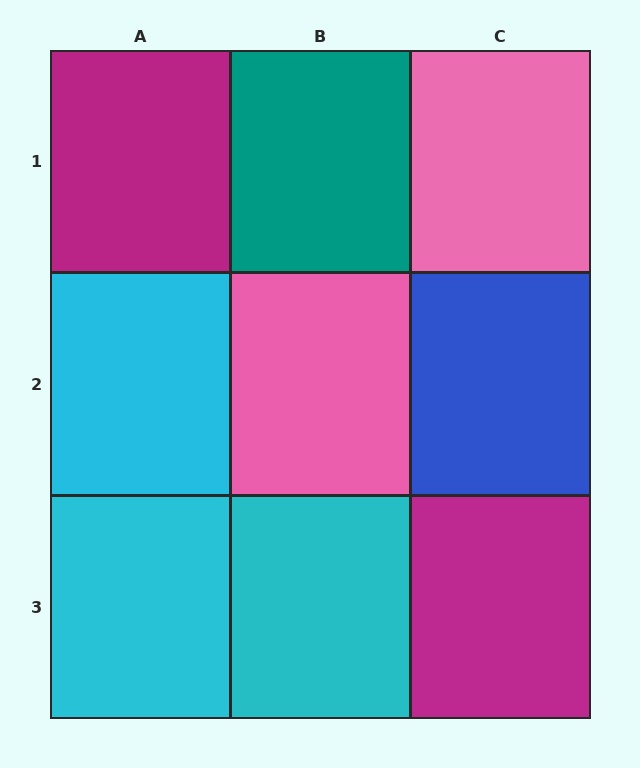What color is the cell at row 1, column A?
Magenta.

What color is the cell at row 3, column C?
Magenta.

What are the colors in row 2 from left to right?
Cyan, pink, blue.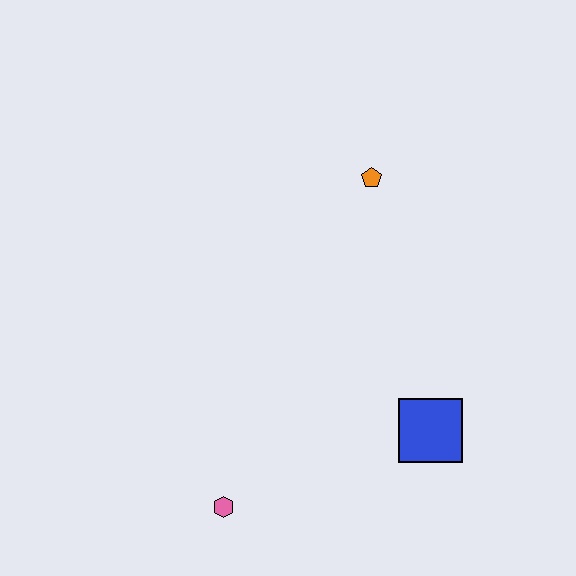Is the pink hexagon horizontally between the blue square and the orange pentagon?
No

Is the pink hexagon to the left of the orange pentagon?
Yes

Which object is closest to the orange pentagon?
The blue square is closest to the orange pentagon.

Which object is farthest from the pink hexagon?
The orange pentagon is farthest from the pink hexagon.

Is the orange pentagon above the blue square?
Yes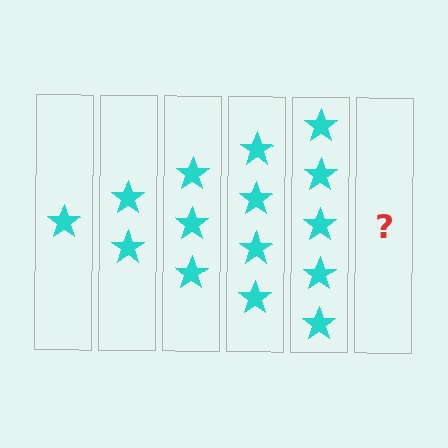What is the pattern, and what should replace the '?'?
The pattern is that each step adds one more star. The '?' should be 6 stars.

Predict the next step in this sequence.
The next step is 6 stars.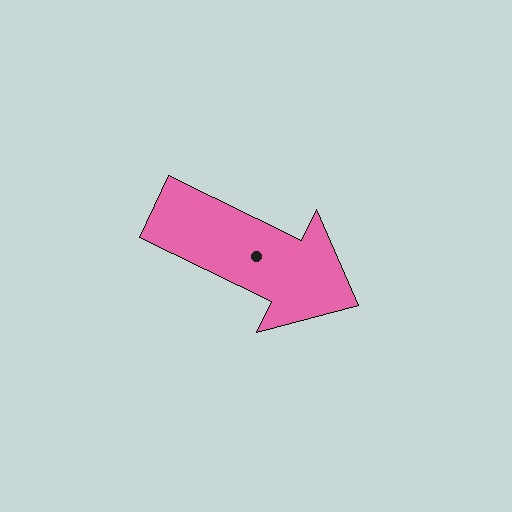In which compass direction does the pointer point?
Southeast.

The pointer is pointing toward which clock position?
Roughly 4 o'clock.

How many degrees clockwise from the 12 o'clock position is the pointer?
Approximately 116 degrees.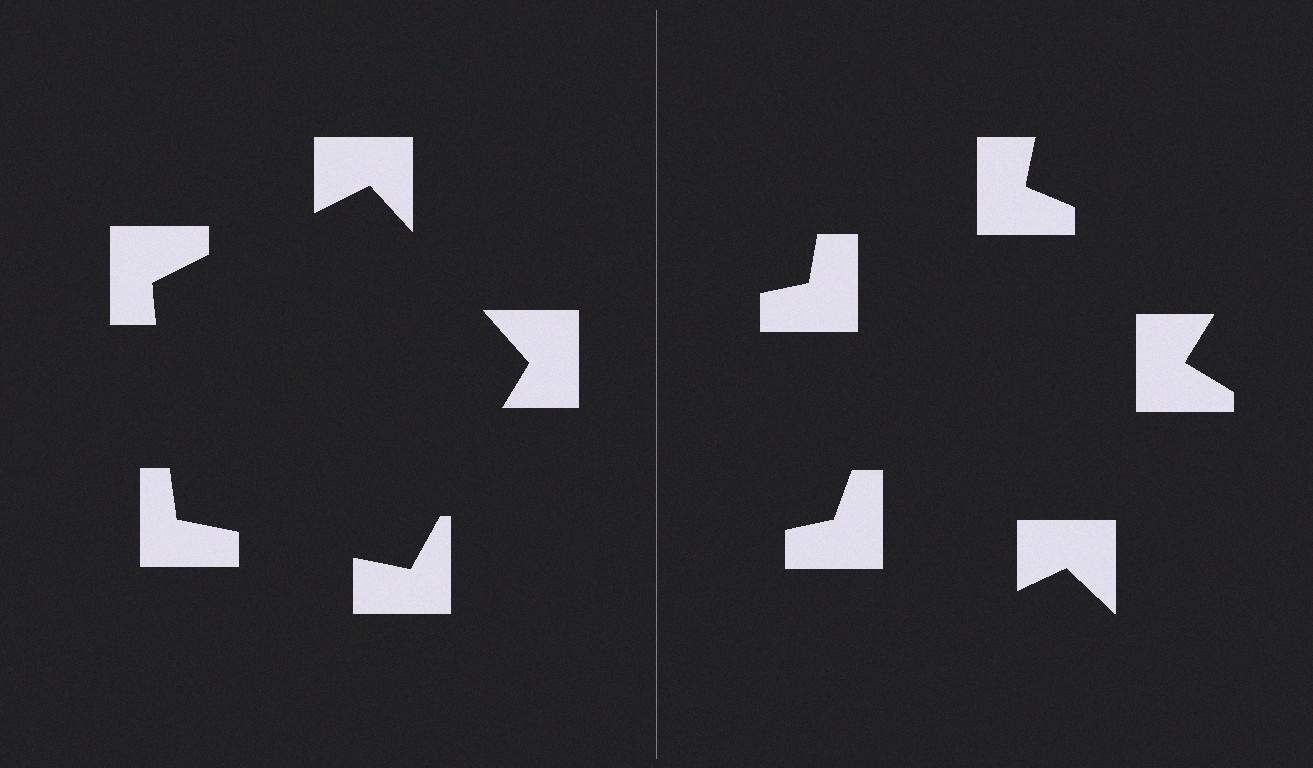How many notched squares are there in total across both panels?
10 — 5 on each side.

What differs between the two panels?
The notched squares are positioned identically on both sides; only the wedge orientations differ. On the left they align to a pentagon; on the right they are misaligned.